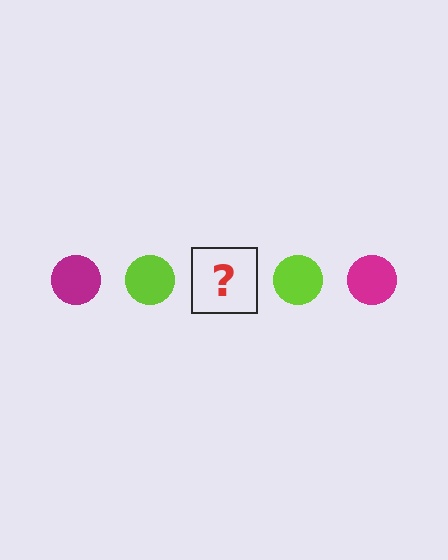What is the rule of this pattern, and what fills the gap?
The rule is that the pattern cycles through magenta, lime circles. The gap should be filled with a magenta circle.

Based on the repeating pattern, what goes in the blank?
The blank should be a magenta circle.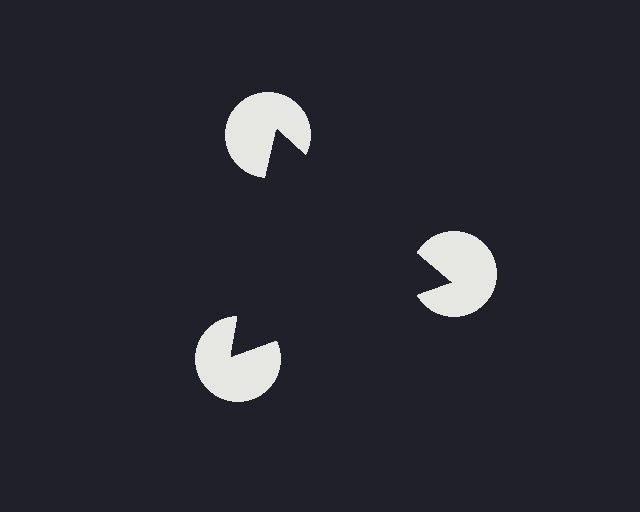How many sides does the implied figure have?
3 sides.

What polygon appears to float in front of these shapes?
An illusory triangle — its edges are inferred from the aligned wedge cuts in the pac-man discs, not physically drawn.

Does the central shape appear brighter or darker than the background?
It typically appears slightly darker than the background, even though no actual brightness change is drawn.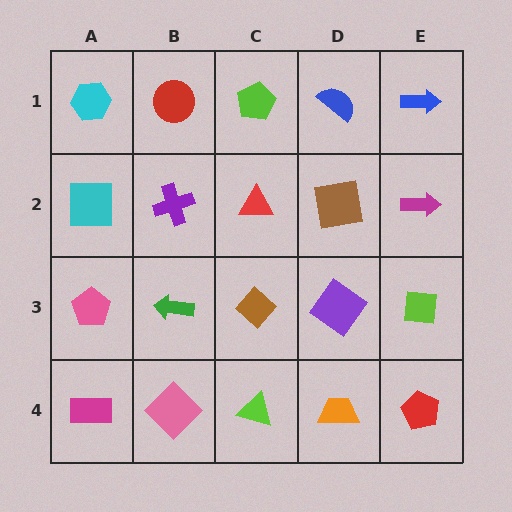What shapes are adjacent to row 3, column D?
A brown square (row 2, column D), an orange trapezoid (row 4, column D), a brown diamond (row 3, column C), a lime square (row 3, column E).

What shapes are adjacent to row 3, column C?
A red triangle (row 2, column C), a lime triangle (row 4, column C), a green arrow (row 3, column B), a purple diamond (row 3, column D).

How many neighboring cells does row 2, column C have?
4.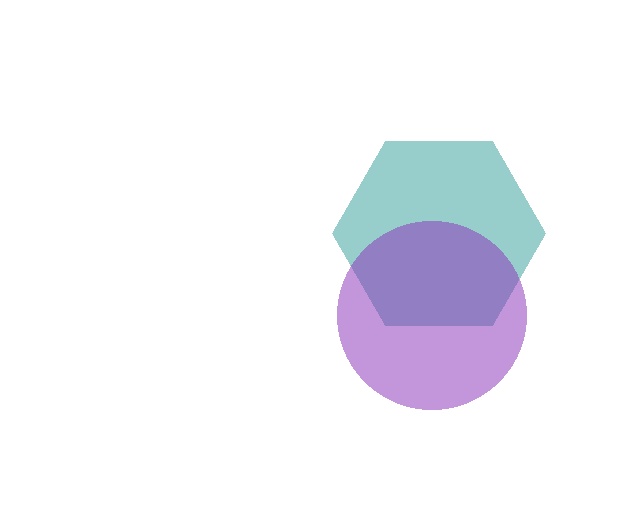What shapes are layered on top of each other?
The layered shapes are: a teal hexagon, a purple circle.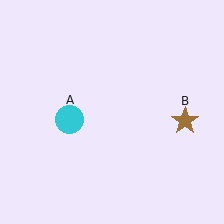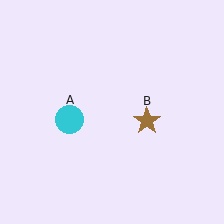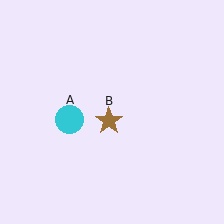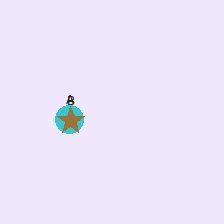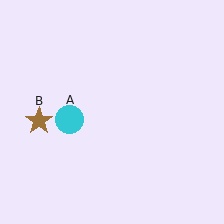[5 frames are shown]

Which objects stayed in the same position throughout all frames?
Cyan circle (object A) remained stationary.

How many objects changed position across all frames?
1 object changed position: brown star (object B).